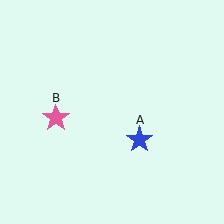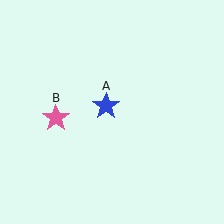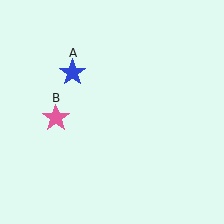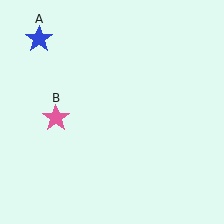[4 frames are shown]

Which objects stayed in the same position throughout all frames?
Pink star (object B) remained stationary.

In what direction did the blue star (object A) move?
The blue star (object A) moved up and to the left.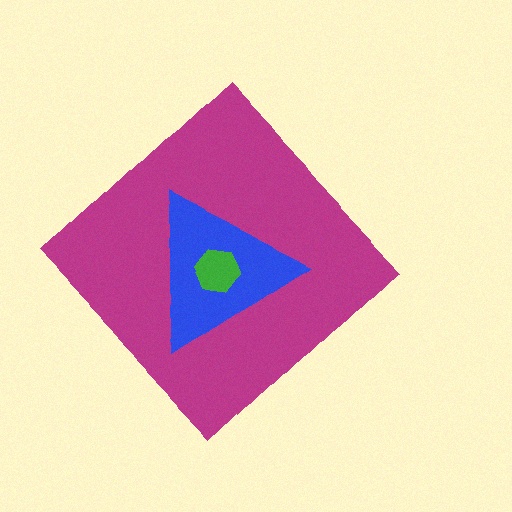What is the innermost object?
The green hexagon.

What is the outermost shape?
The magenta diamond.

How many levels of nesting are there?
3.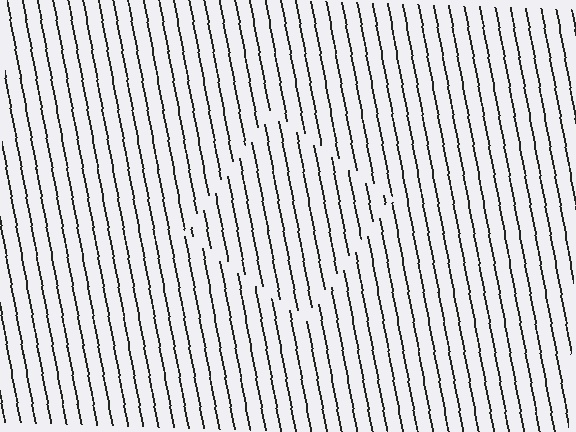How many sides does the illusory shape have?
4 sides — the line-ends trace a square.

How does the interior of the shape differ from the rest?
The interior of the shape contains the same grating, shifted by half a period — the contour is defined by the phase discontinuity where line-ends from the inner and outer gratings abut.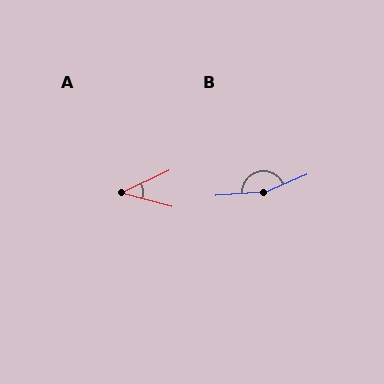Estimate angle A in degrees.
Approximately 41 degrees.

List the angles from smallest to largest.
A (41°), B (161°).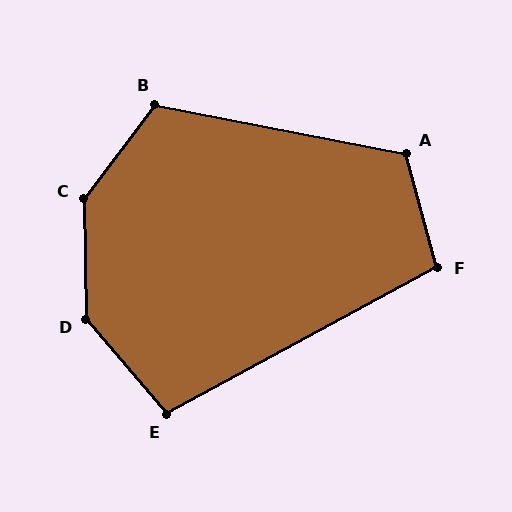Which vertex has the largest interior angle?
C, at approximately 142 degrees.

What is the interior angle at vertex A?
Approximately 116 degrees (obtuse).